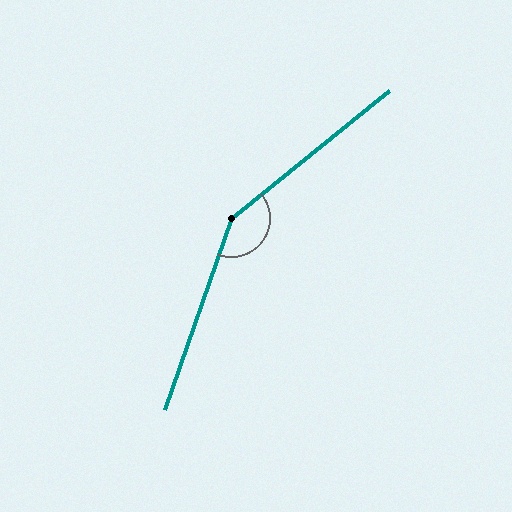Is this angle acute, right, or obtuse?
It is obtuse.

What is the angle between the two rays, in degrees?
Approximately 148 degrees.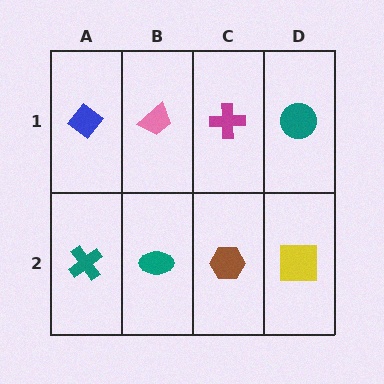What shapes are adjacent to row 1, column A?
A teal cross (row 2, column A), a pink trapezoid (row 1, column B).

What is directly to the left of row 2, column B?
A teal cross.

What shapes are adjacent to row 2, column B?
A pink trapezoid (row 1, column B), a teal cross (row 2, column A), a brown hexagon (row 2, column C).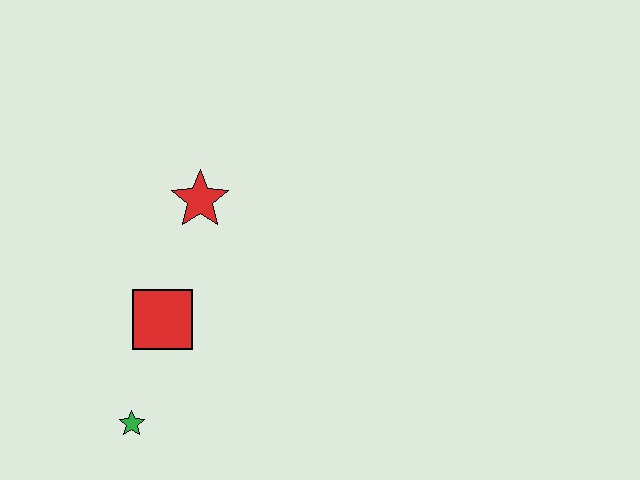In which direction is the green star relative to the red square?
The green star is below the red square.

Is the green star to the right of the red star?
No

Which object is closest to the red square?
The green star is closest to the red square.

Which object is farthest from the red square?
The red star is farthest from the red square.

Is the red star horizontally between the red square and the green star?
No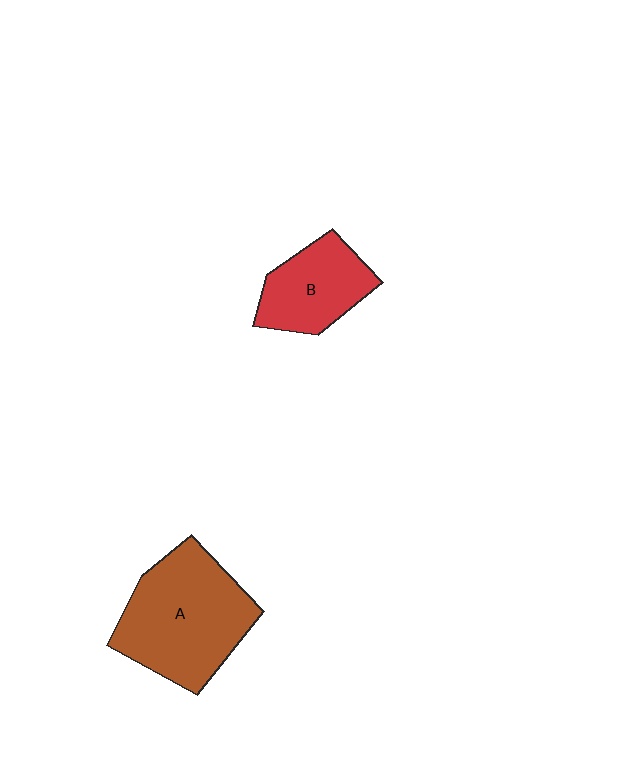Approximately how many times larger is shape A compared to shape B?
Approximately 1.7 times.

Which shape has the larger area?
Shape A (brown).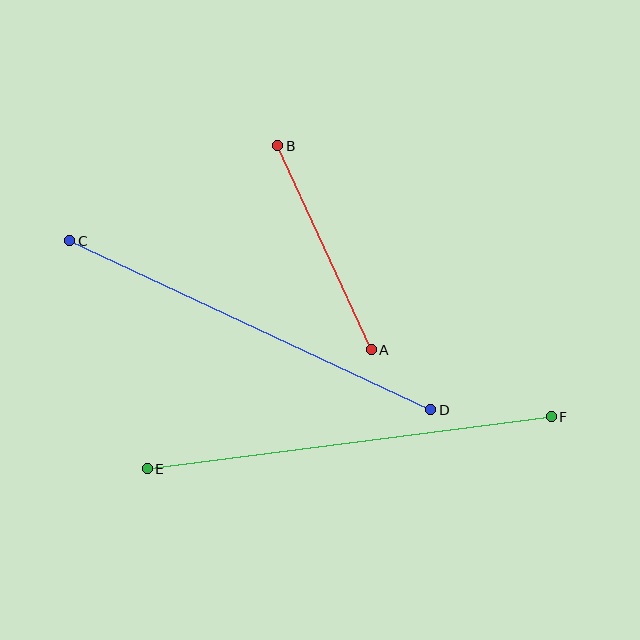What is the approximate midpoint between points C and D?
The midpoint is at approximately (250, 325) pixels.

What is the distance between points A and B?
The distance is approximately 225 pixels.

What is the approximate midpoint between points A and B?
The midpoint is at approximately (325, 248) pixels.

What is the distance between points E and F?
The distance is approximately 407 pixels.